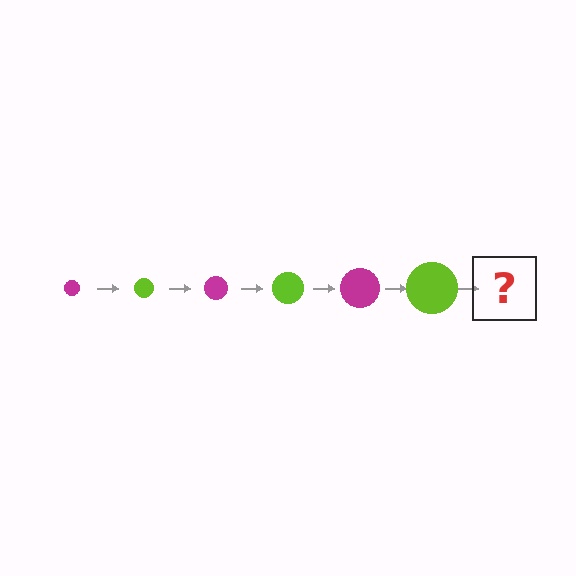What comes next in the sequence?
The next element should be a magenta circle, larger than the previous one.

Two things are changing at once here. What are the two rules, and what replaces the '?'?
The two rules are that the circle grows larger each step and the color cycles through magenta and lime. The '?' should be a magenta circle, larger than the previous one.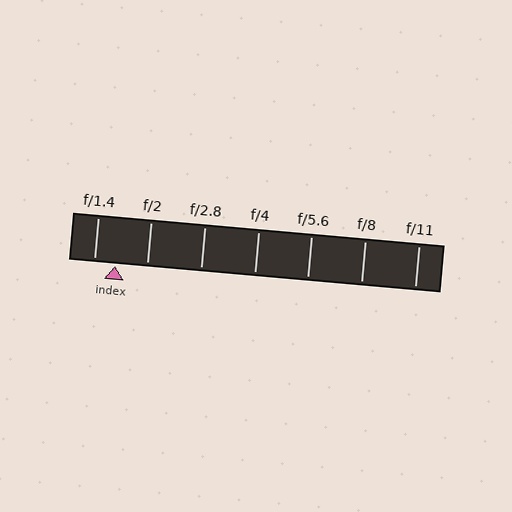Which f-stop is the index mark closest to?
The index mark is closest to f/1.4.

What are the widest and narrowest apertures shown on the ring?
The widest aperture shown is f/1.4 and the narrowest is f/11.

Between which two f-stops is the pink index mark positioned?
The index mark is between f/1.4 and f/2.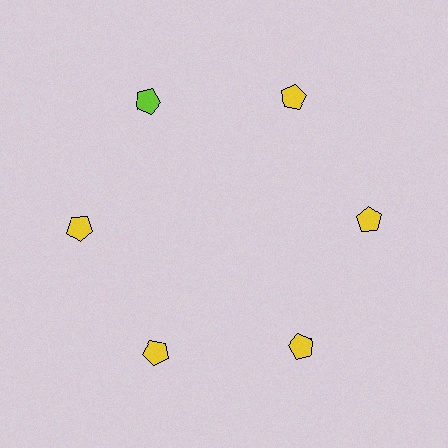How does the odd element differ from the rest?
It has a different color: lime instead of yellow.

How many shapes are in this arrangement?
There are 6 shapes arranged in a ring pattern.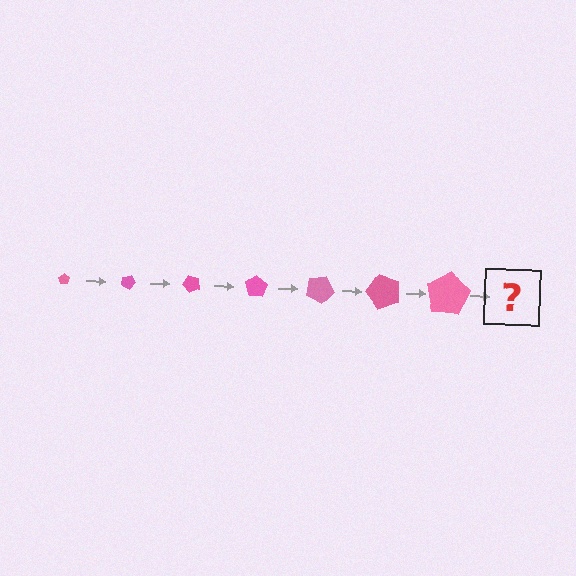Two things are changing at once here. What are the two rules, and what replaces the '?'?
The two rules are that the pentagon grows larger each step and it rotates 25 degrees each step. The '?' should be a pentagon, larger than the previous one and rotated 175 degrees from the start.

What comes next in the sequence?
The next element should be a pentagon, larger than the previous one and rotated 175 degrees from the start.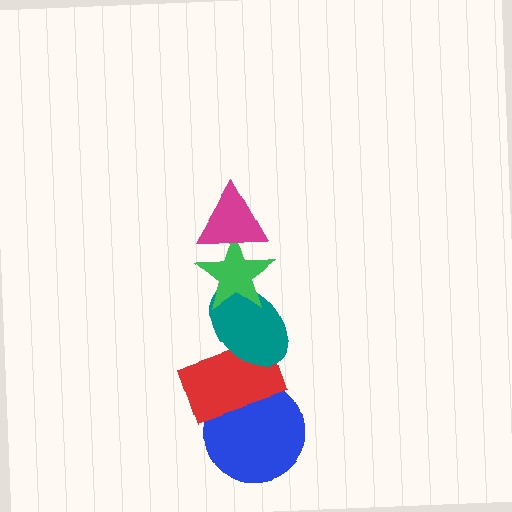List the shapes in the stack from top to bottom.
From top to bottom: the magenta triangle, the green star, the teal ellipse, the red rectangle, the blue circle.